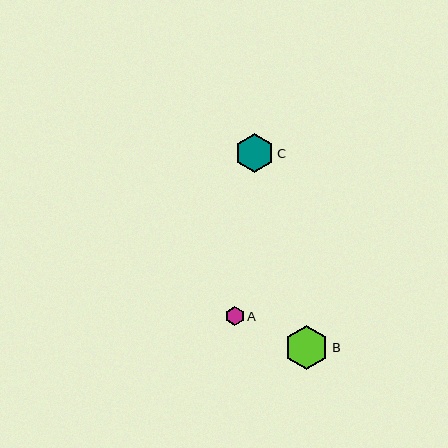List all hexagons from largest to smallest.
From largest to smallest: B, C, A.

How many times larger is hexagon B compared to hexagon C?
Hexagon B is approximately 1.1 times the size of hexagon C.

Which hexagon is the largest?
Hexagon B is the largest with a size of approximately 44 pixels.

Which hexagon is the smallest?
Hexagon A is the smallest with a size of approximately 19 pixels.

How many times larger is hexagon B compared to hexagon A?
Hexagon B is approximately 2.3 times the size of hexagon A.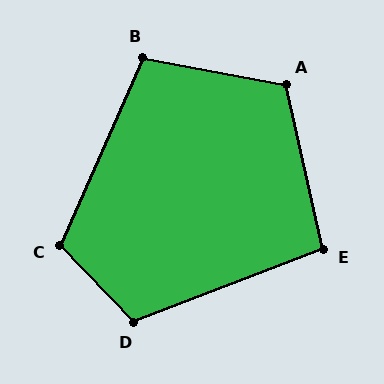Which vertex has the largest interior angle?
A, at approximately 113 degrees.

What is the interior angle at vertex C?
Approximately 112 degrees (obtuse).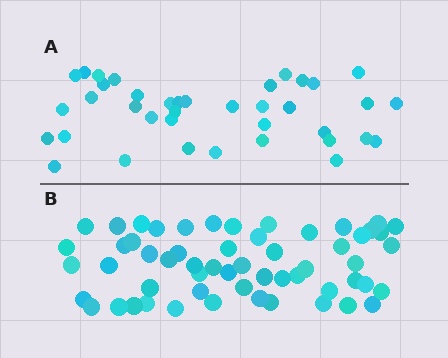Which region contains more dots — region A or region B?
Region B (the bottom region) has more dots.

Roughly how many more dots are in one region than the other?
Region B has approximately 20 more dots than region A.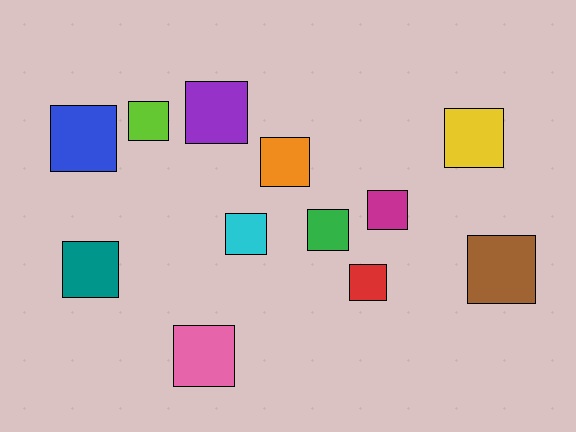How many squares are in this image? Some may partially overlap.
There are 12 squares.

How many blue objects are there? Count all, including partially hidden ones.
There is 1 blue object.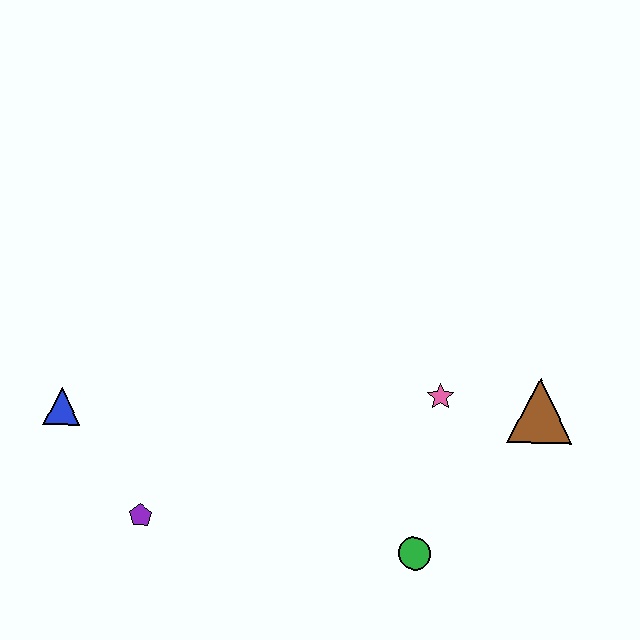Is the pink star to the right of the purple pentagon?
Yes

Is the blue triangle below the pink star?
Yes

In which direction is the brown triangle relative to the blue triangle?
The brown triangle is to the right of the blue triangle.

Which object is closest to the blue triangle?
The purple pentagon is closest to the blue triangle.